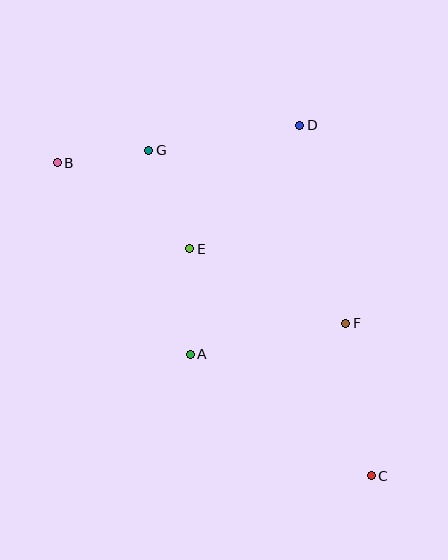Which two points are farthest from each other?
Points B and C are farthest from each other.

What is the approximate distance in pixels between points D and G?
The distance between D and G is approximately 153 pixels.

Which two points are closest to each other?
Points B and G are closest to each other.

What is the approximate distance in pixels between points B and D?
The distance between B and D is approximately 246 pixels.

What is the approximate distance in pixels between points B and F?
The distance between B and F is approximately 330 pixels.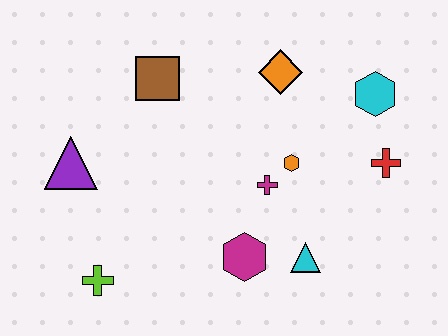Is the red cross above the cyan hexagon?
No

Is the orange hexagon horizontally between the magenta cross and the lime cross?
No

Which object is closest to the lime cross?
The purple triangle is closest to the lime cross.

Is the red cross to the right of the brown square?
Yes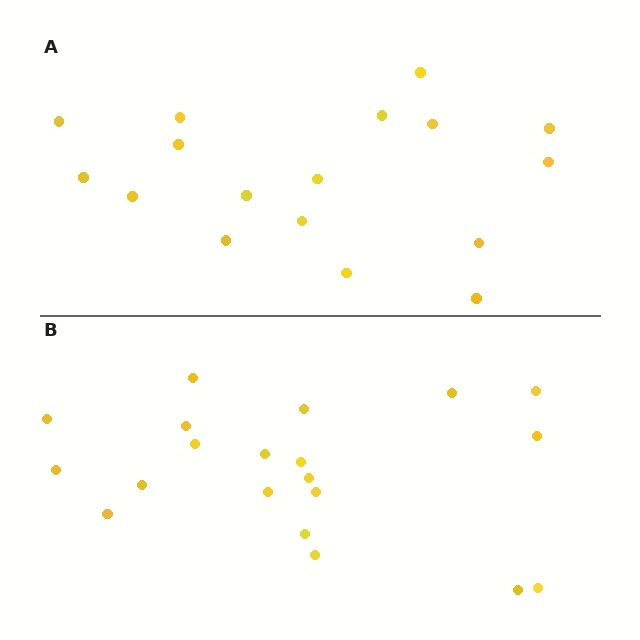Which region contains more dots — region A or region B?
Region B (the bottom region) has more dots.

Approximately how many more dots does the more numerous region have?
Region B has just a few more — roughly 2 or 3 more dots than region A.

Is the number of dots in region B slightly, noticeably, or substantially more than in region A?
Region B has only slightly more — the two regions are fairly close. The ratio is roughly 1.2 to 1.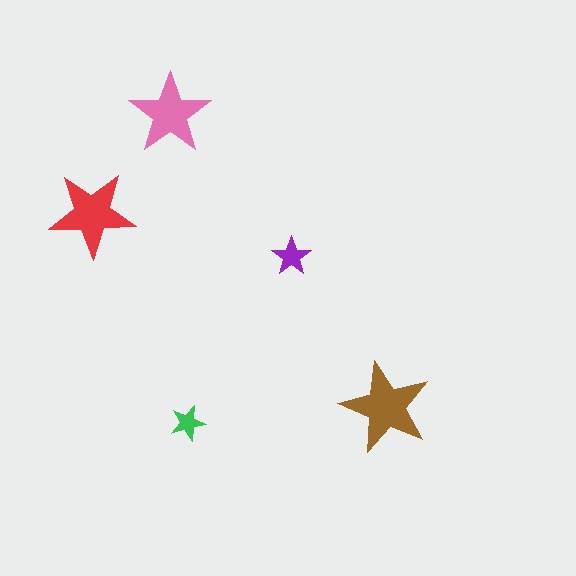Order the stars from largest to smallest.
the brown one, the red one, the pink one, the purple one, the green one.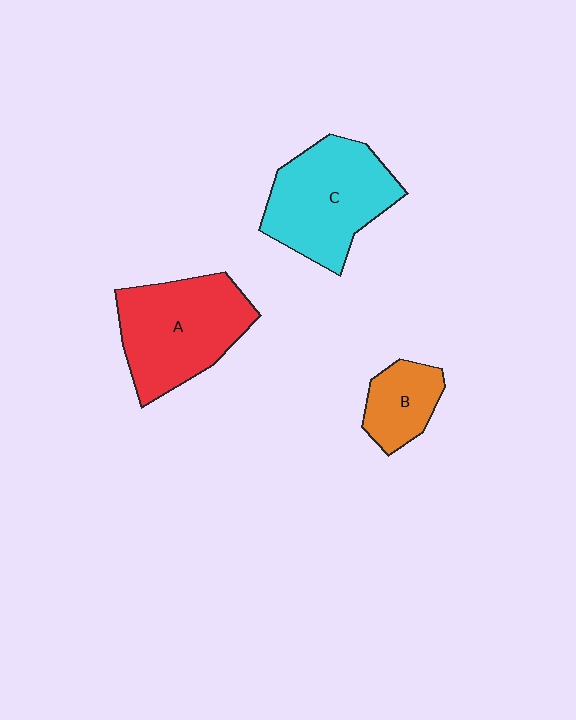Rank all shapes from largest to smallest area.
From largest to smallest: A (red), C (cyan), B (orange).